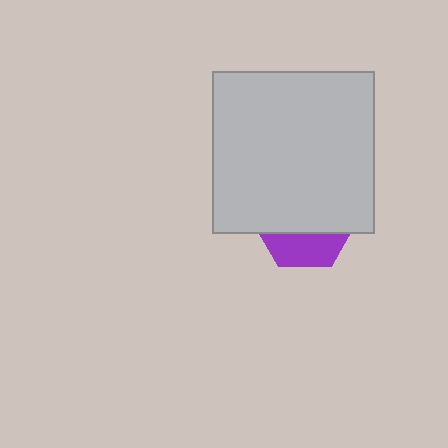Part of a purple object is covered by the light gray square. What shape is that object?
It is a hexagon.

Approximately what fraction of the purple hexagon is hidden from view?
Roughly 67% of the purple hexagon is hidden behind the light gray square.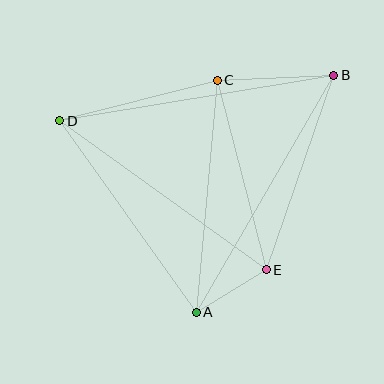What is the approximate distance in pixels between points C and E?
The distance between C and E is approximately 195 pixels.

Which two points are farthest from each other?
Points B and D are farthest from each other.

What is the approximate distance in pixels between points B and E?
The distance between B and E is approximately 206 pixels.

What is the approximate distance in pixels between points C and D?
The distance between C and D is approximately 162 pixels.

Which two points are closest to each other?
Points A and E are closest to each other.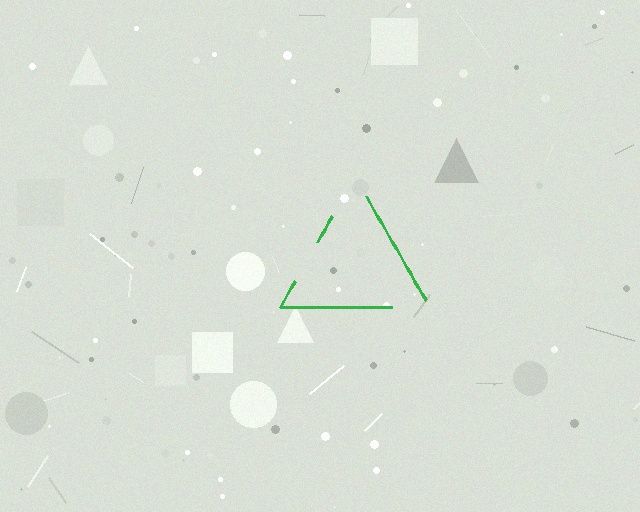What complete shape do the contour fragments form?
The contour fragments form a triangle.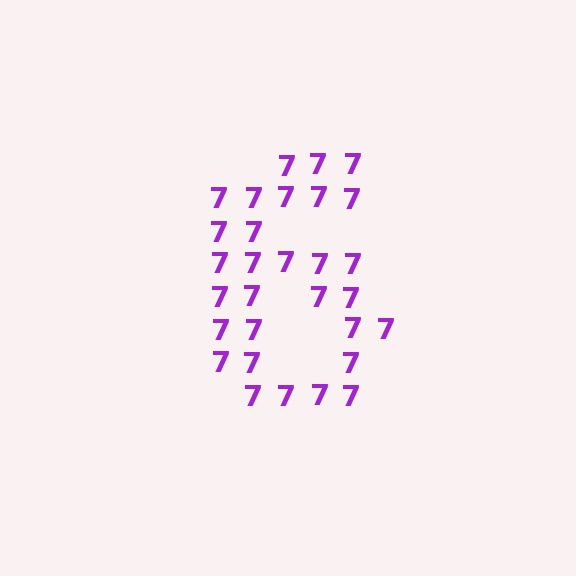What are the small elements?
The small elements are digit 7's.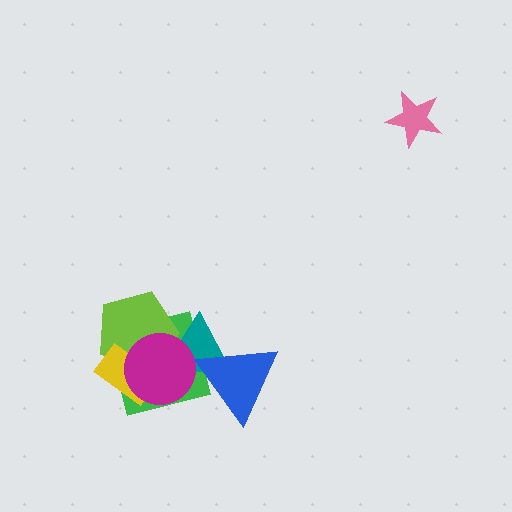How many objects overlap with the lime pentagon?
4 objects overlap with the lime pentagon.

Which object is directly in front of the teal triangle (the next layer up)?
The magenta circle is directly in front of the teal triangle.